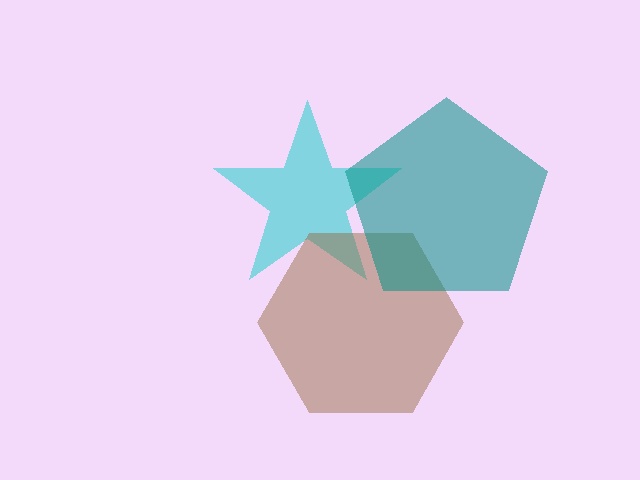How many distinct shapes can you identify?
There are 3 distinct shapes: a cyan star, a brown hexagon, a teal pentagon.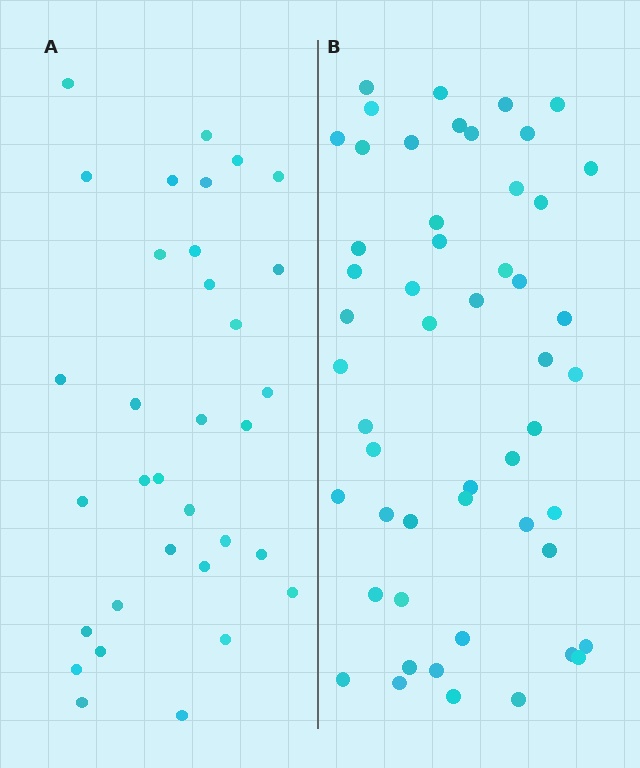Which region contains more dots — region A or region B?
Region B (the right region) has more dots.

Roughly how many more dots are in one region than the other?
Region B has approximately 20 more dots than region A.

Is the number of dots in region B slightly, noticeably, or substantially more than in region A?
Region B has substantially more. The ratio is roughly 1.6 to 1.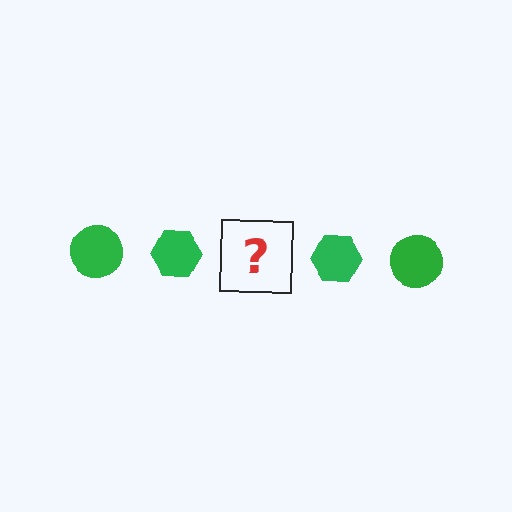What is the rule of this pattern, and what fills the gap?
The rule is that the pattern cycles through circle, hexagon shapes in green. The gap should be filled with a green circle.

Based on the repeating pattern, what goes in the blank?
The blank should be a green circle.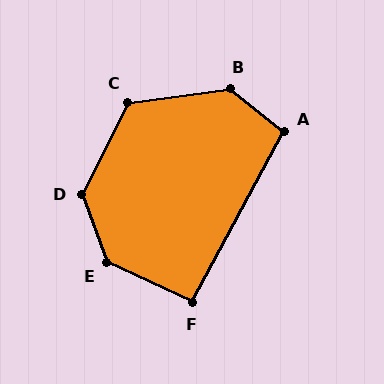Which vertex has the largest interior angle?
E, at approximately 136 degrees.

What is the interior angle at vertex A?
Approximately 100 degrees (obtuse).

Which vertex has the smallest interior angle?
F, at approximately 93 degrees.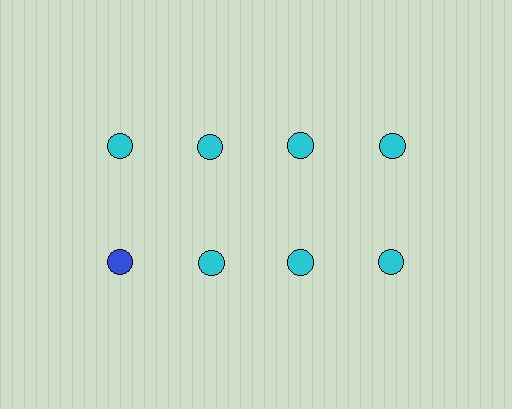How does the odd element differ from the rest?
It has a different color: blue instead of cyan.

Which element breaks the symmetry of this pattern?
The blue circle in the second row, leftmost column breaks the symmetry. All other shapes are cyan circles.